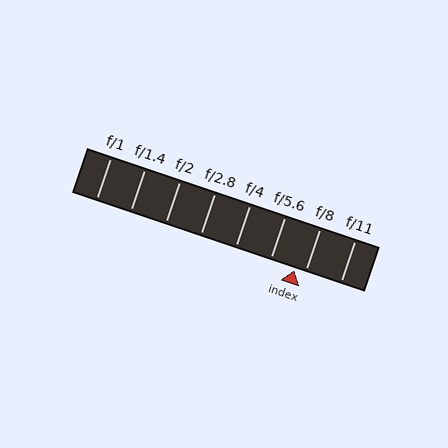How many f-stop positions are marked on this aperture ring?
There are 8 f-stop positions marked.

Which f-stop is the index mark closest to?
The index mark is closest to f/8.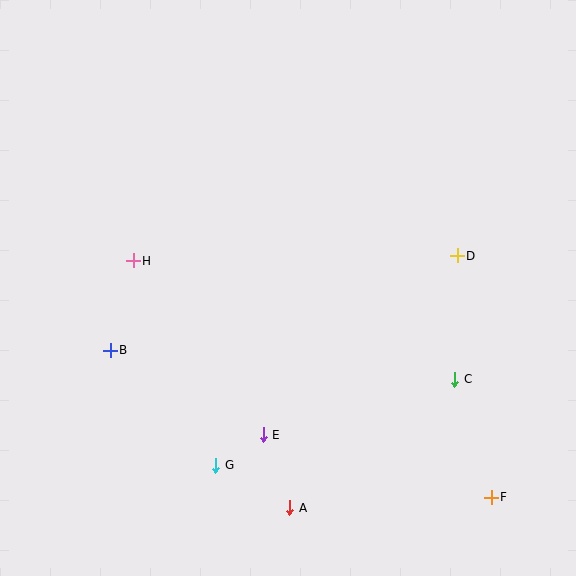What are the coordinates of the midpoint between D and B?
The midpoint between D and B is at (284, 303).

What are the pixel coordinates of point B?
Point B is at (110, 350).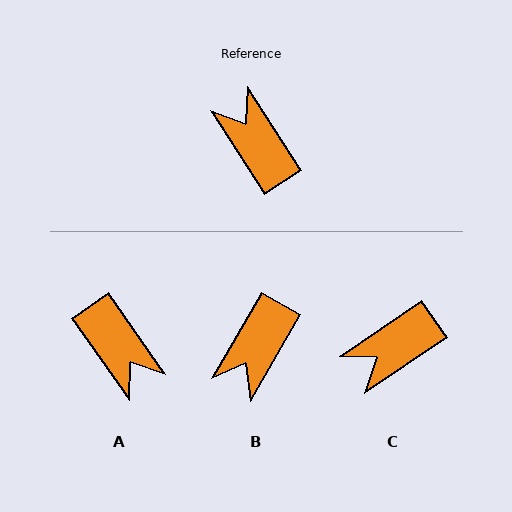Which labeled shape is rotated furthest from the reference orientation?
A, about 177 degrees away.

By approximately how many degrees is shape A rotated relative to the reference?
Approximately 177 degrees clockwise.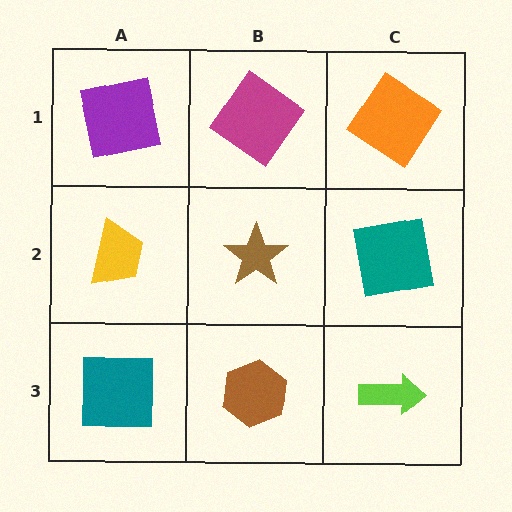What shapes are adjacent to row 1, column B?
A brown star (row 2, column B), a purple square (row 1, column A), an orange diamond (row 1, column C).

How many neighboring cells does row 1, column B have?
3.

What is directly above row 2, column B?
A magenta diamond.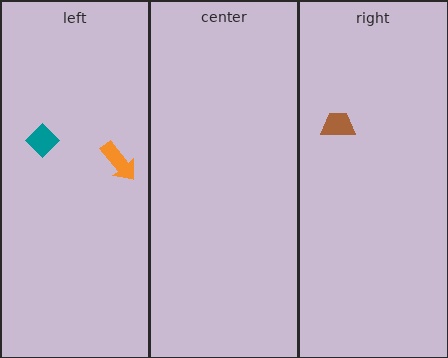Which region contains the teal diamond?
The left region.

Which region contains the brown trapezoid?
The right region.